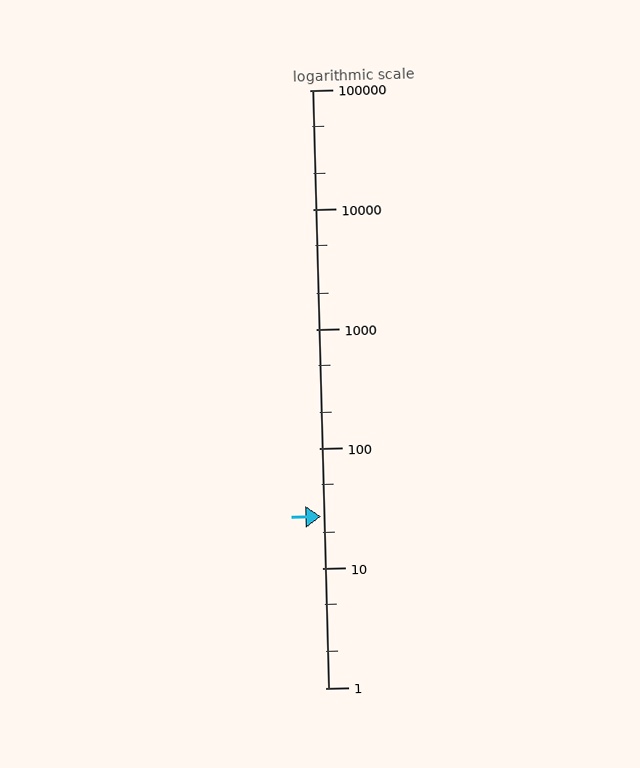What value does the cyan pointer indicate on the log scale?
The pointer indicates approximately 27.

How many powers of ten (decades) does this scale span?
The scale spans 5 decades, from 1 to 100000.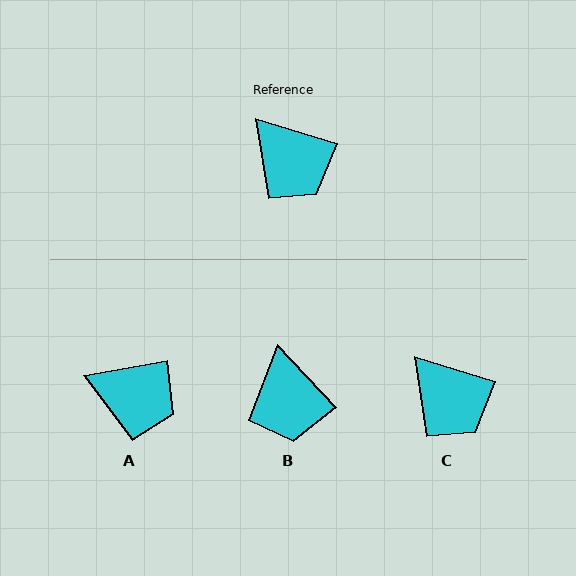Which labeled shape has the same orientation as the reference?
C.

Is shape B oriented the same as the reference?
No, it is off by about 30 degrees.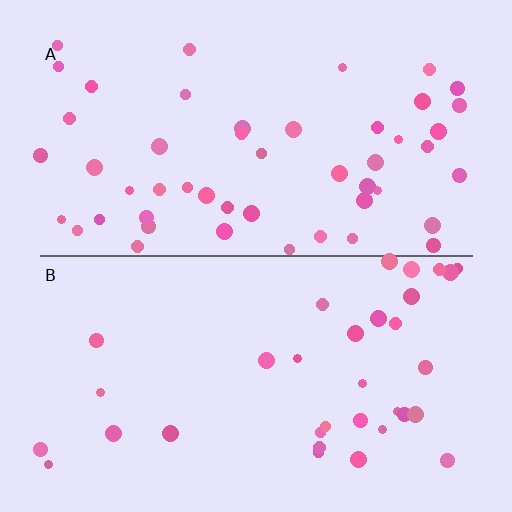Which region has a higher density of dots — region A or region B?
A (the top).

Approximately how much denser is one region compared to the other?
Approximately 1.5× — region A over region B.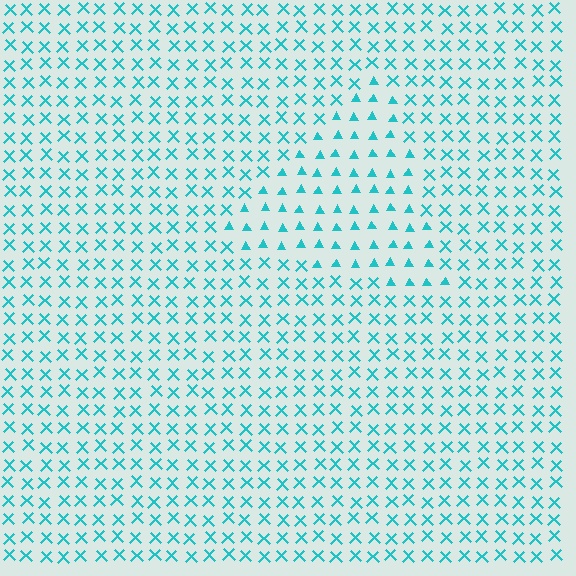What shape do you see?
I see a triangle.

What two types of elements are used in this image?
The image uses triangles inside the triangle region and X marks outside it.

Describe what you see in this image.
The image is filled with small cyan elements arranged in a uniform grid. A triangle-shaped region contains triangles, while the surrounding area contains X marks. The boundary is defined purely by the change in element shape.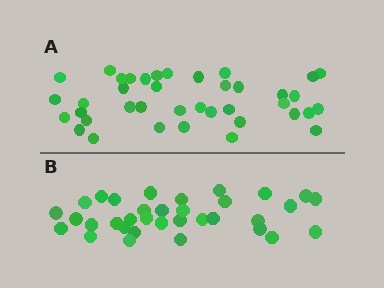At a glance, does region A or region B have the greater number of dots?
Region A (the top region) has more dots.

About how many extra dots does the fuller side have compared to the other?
Region A has about 5 more dots than region B.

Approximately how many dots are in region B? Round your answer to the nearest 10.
About 30 dots. (The exact count is 34, which rounds to 30.)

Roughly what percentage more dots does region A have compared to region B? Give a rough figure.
About 15% more.